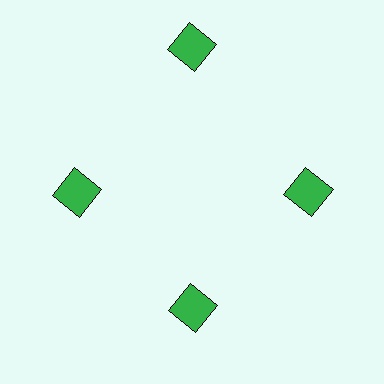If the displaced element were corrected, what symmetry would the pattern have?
It would have 4-fold rotational symmetry — the pattern would map onto itself every 90 degrees.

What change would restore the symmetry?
The symmetry would be restored by moving it inward, back onto the ring so that all 4 squares sit at equal angles and equal distance from the center.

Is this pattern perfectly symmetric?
No. The 4 green squares are arranged in a ring, but one element near the 12 o'clock position is pushed outward from the center, breaking the 4-fold rotational symmetry.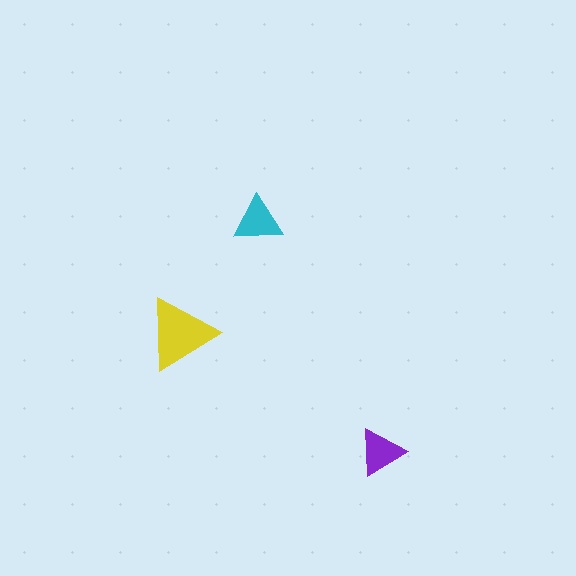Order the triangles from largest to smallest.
the yellow one, the cyan one, the purple one.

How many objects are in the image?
There are 3 objects in the image.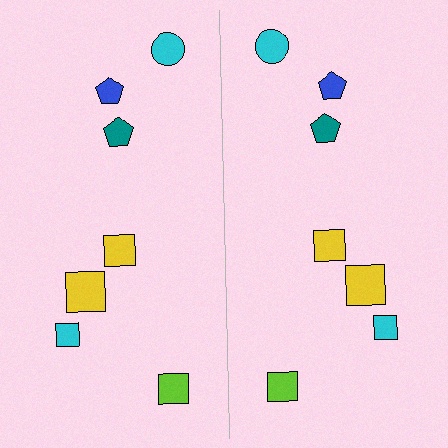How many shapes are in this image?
There are 14 shapes in this image.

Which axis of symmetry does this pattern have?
The pattern has a vertical axis of symmetry running through the center of the image.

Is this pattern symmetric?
Yes, this pattern has bilateral (reflection) symmetry.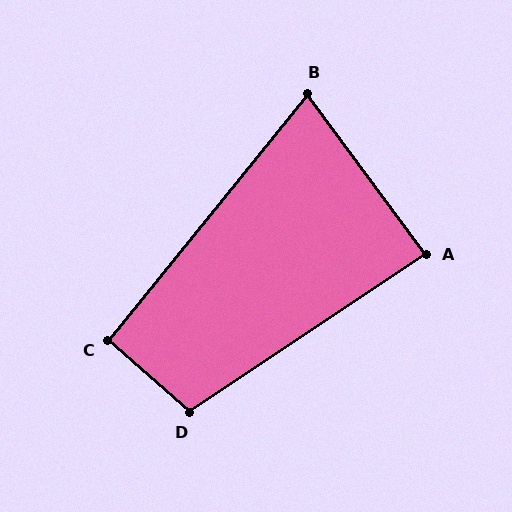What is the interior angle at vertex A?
Approximately 87 degrees (approximately right).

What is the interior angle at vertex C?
Approximately 93 degrees (approximately right).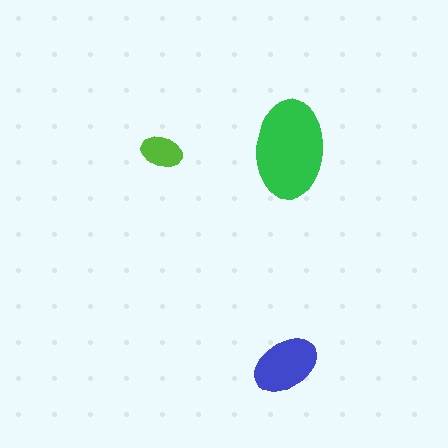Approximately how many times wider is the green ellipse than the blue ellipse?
About 1.5 times wider.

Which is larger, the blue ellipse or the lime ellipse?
The blue one.